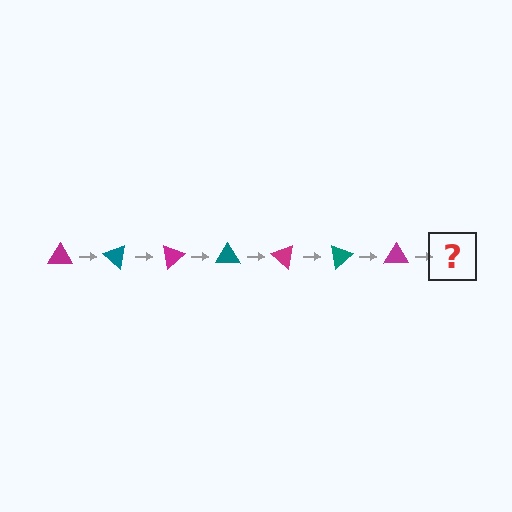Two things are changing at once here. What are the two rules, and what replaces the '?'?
The two rules are that it rotates 40 degrees each step and the color cycles through magenta and teal. The '?' should be a teal triangle, rotated 280 degrees from the start.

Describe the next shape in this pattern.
It should be a teal triangle, rotated 280 degrees from the start.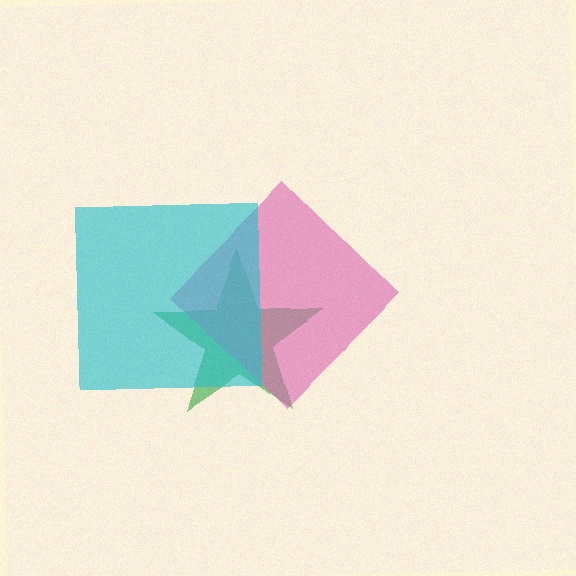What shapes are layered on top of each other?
The layered shapes are: a green star, a pink diamond, a cyan square.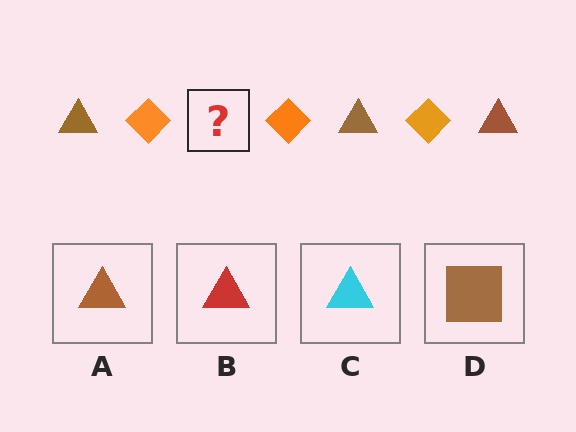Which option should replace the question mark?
Option A.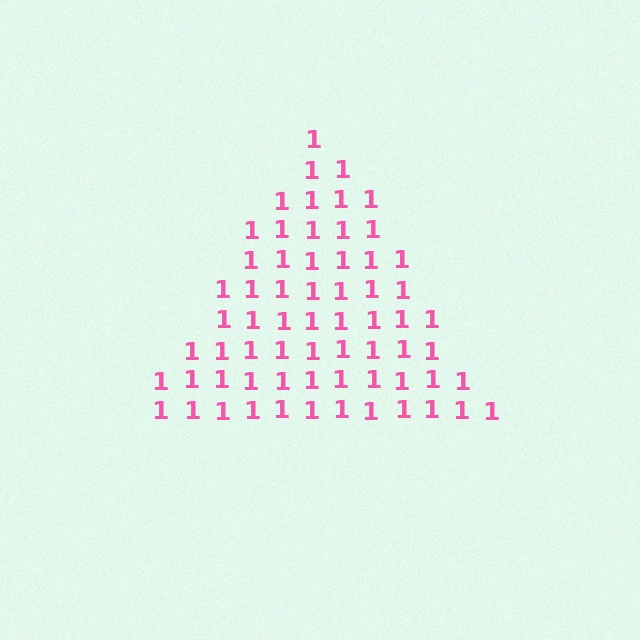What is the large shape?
The large shape is a triangle.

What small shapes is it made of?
It is made of small digit 1's.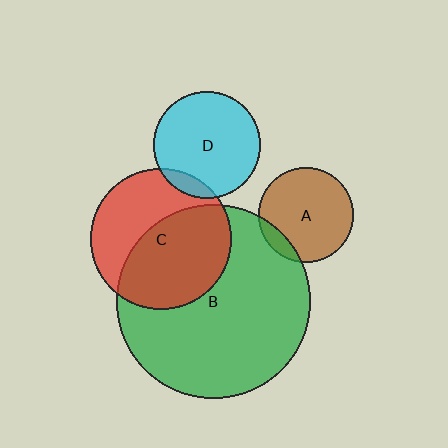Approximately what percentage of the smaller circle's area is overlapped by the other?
Approximately 10%.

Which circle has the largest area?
Circle B (green).